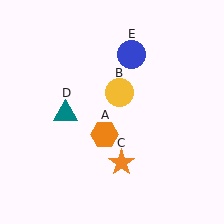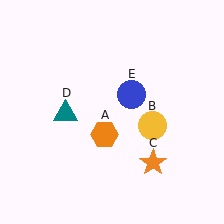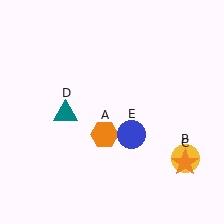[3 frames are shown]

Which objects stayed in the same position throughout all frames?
Orange hexagon (object A) and teal triangle (object D) remained stationary.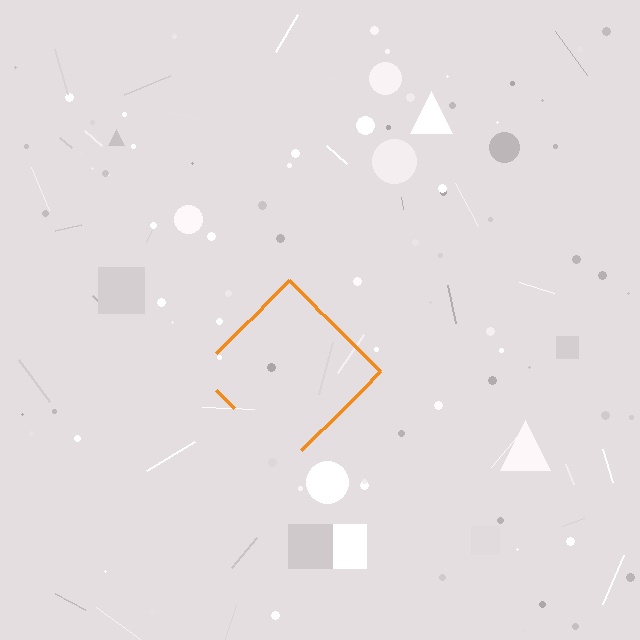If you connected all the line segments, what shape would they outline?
They would outline a diamond.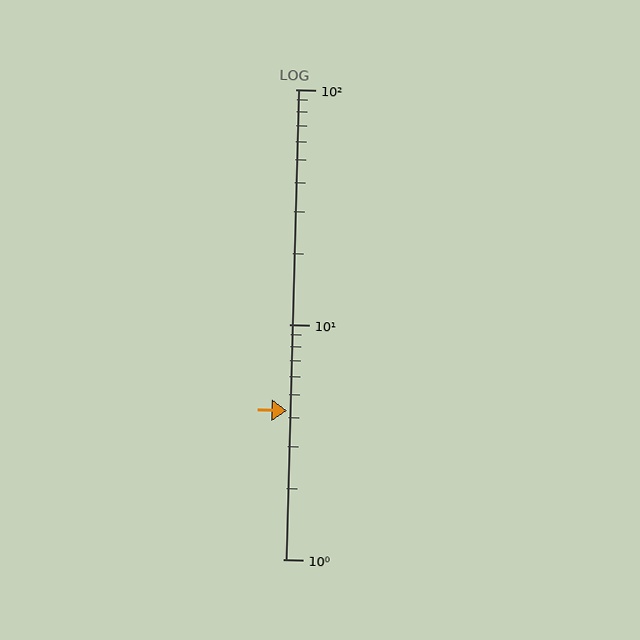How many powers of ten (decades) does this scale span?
The scale spans 2 decades, from 1 to 100.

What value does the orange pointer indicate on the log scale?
The pointer indicates approximately 4.3.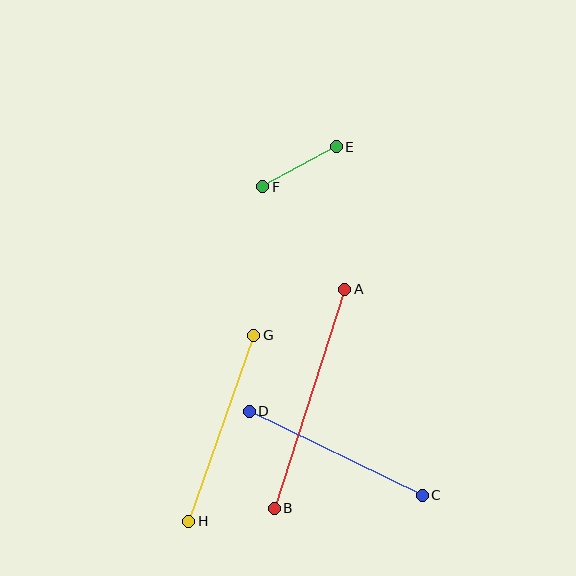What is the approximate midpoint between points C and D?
The midpoint is at approximately (336, 453) pixels.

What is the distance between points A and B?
The distance is approximately 230 pixels.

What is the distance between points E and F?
The distance is approximately 84 pixels.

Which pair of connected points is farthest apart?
Points A and B are farthest apart.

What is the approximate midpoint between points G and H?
The midpoint is at approximately (221, 428) pixels.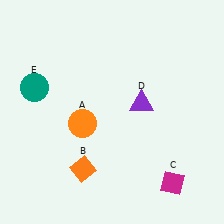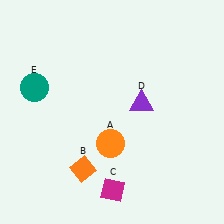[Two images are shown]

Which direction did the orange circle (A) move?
The orange circle (A) moved right.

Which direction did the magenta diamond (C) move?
The magenta diamond (C) moved left.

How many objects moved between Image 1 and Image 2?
2 objects moved between the two images.